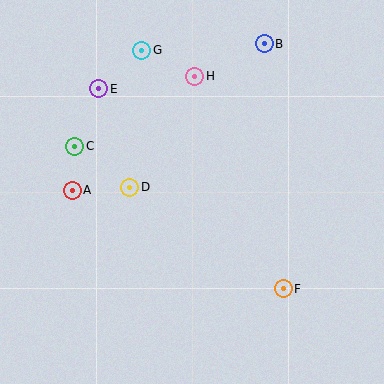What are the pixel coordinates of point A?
Point A is at (72, 190).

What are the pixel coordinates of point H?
Point H is at (195, 76).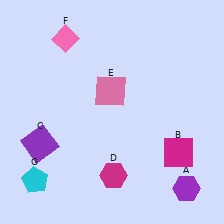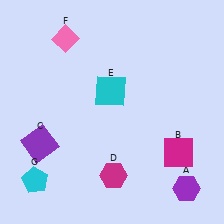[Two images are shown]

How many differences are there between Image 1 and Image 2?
There is 1 difference between the two images.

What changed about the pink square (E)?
In Image 1, E is pink. In Image 2, it changed to cyan.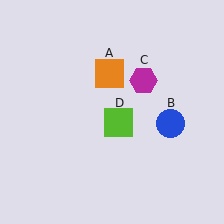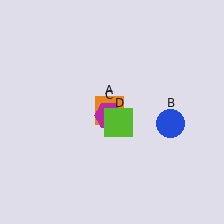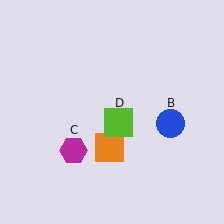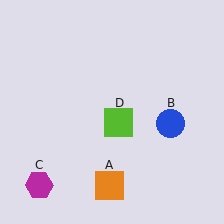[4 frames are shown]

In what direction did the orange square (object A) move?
The orange square (object A) moved down.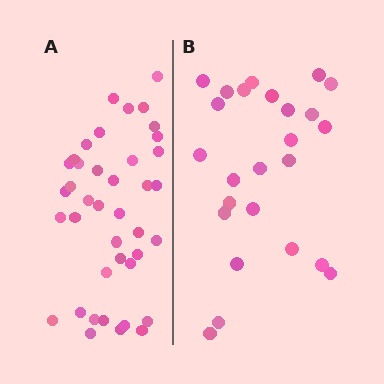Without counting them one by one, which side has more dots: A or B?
Region A (the left region) has more dots.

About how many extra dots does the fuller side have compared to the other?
Region A has approximately 15 more dots than region B.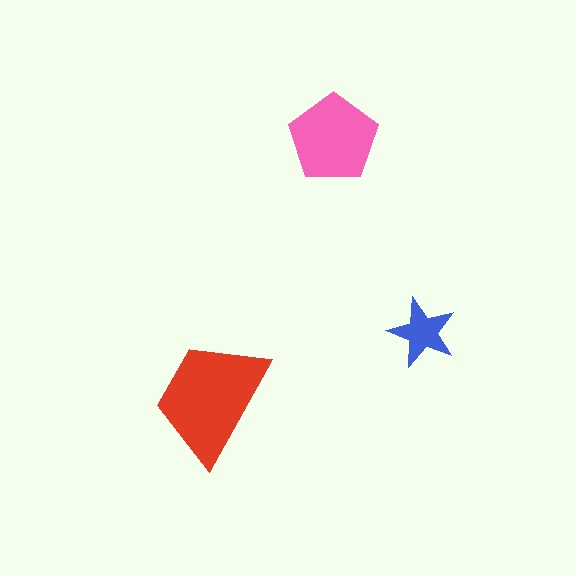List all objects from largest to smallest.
The red trapezoid, the pink pentagon, the blue star.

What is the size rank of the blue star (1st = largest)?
3rd.